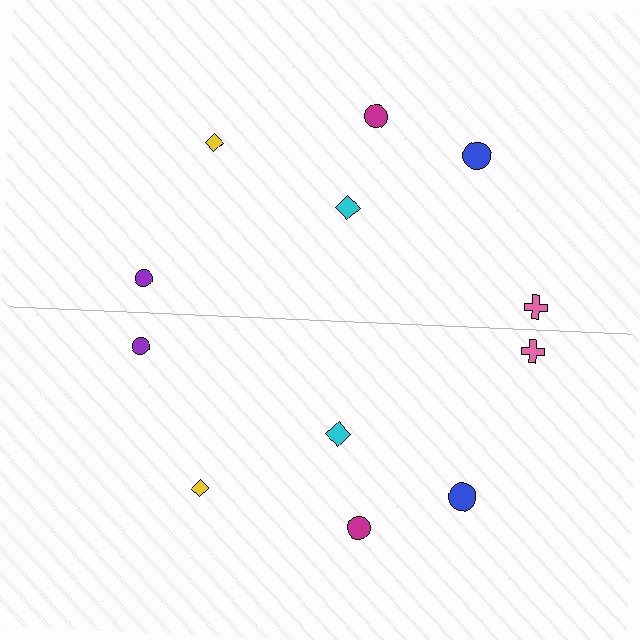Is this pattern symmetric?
Yes, this pattern has bilateral (reflection) symmetry.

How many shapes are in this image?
There are 12 shapes in this image.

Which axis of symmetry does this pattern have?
The pattern has a horizontal axis of symmetry running through the center of the image.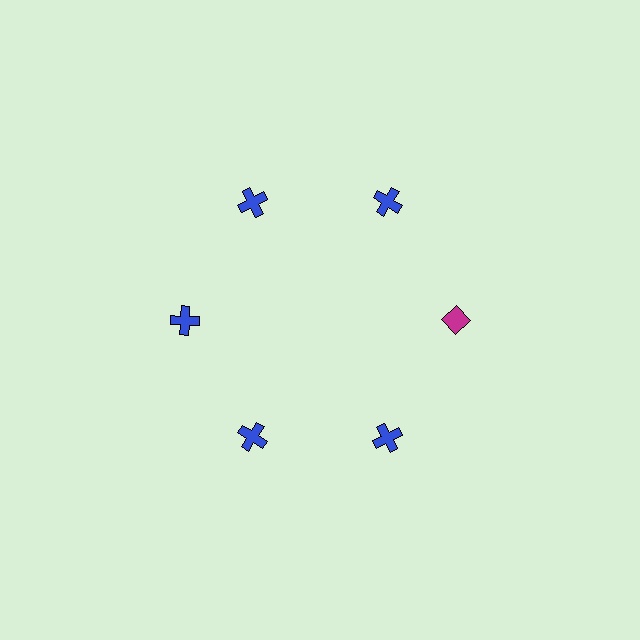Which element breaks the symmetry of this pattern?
The magenta diamond at roughly the 3 o'clock position breaks the symmetry. All other shapes are blue crosses.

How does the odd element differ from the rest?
It differs in both color (magenta instead of blue) and shape (diamond instead of cross).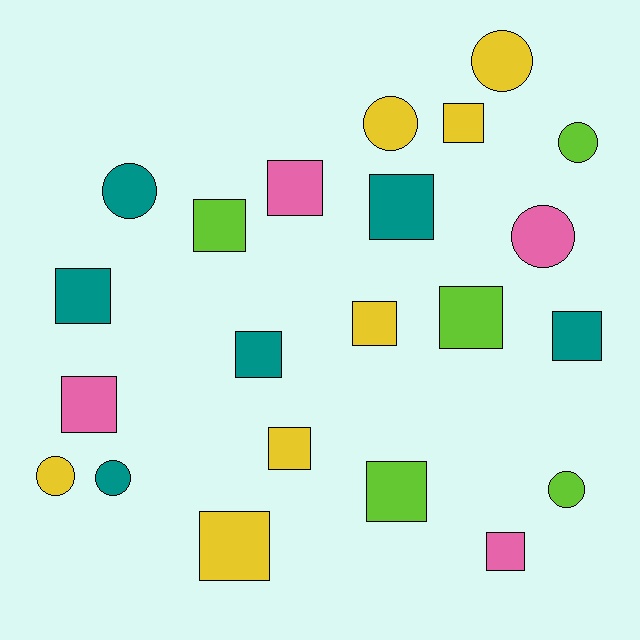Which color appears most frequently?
Yellow, with 7 objects.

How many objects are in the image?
There are 22 objects.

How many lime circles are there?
There are 2 lime circles.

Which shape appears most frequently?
Square, with 14 objects.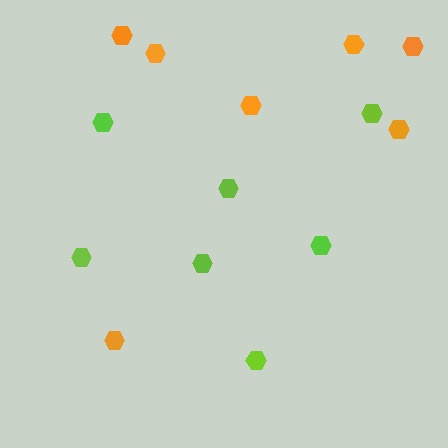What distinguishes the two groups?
There are 2 groups: one group of orange hexagons (7) and one group of lime hexagons (7).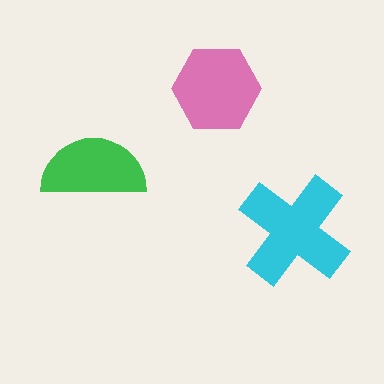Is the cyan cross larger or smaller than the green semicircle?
Larger.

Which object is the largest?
The cyan cross.